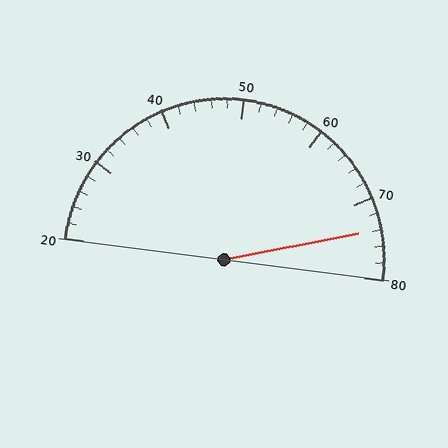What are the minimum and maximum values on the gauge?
The gauge ranges from 20 to 80.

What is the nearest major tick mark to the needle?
The nearest major tick mark is 70.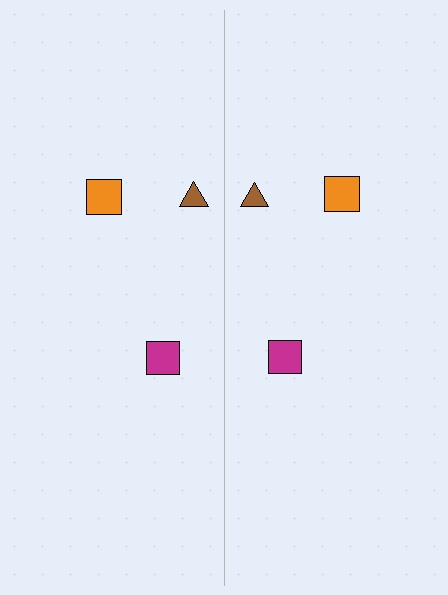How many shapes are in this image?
There are 6 shapes in this image.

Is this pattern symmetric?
Yes, this pattern has bilateral (reflection) symmetry.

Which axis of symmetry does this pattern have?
The pattern has a vertical axis of symmetry running through the center of the image.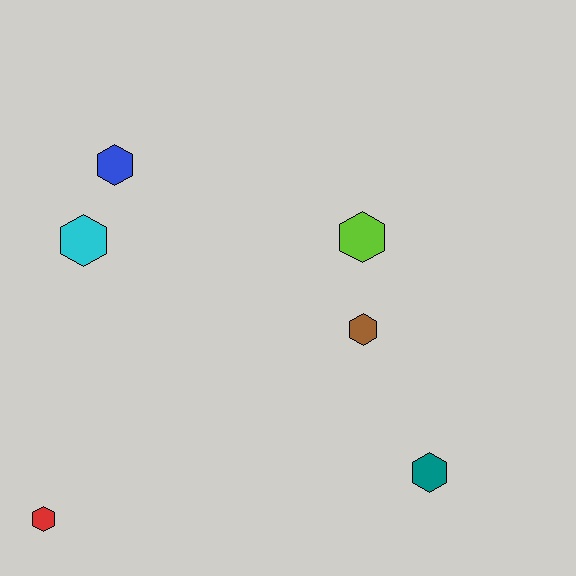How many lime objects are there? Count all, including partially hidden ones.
There is 1 lime object.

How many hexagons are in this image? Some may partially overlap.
There are 6 hexagons.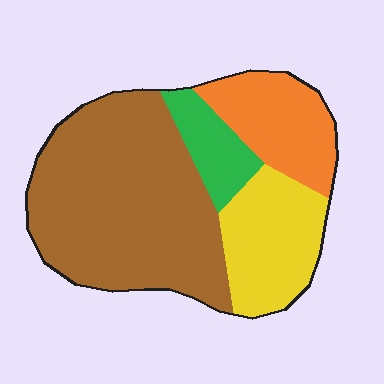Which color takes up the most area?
Brown, at roughly 55%.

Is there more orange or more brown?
Brown.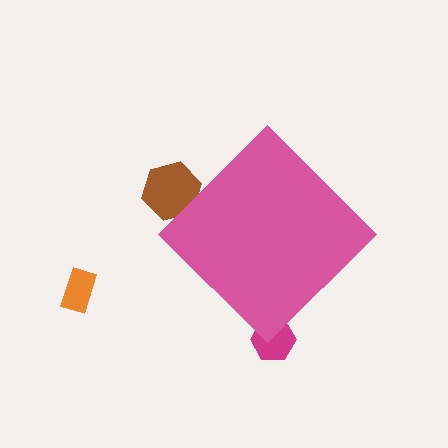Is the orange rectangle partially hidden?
No, the orange rectangle is fully visible.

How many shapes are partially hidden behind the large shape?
2 shapes are partially hidden.